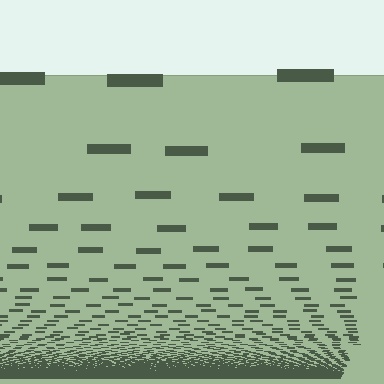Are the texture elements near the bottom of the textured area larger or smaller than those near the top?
Smaller. The gradient is inverted — elements near the bottom are smaller and denser.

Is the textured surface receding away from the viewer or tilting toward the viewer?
The surface appears to tilt toward the viewer. Texture elements get larger and sparser toward the top.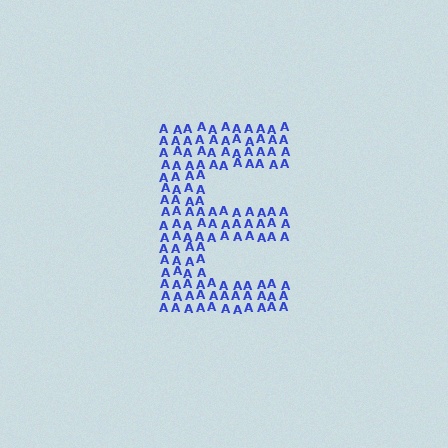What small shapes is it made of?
It is made of small letter A's.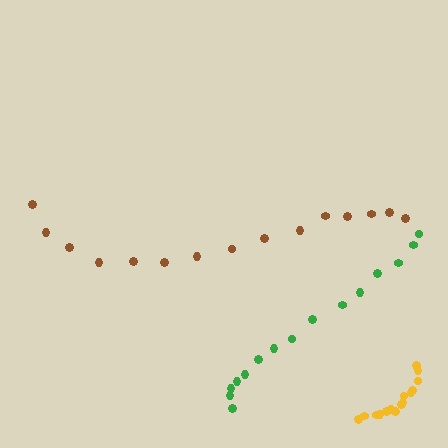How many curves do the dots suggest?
There are 3 distinct paths.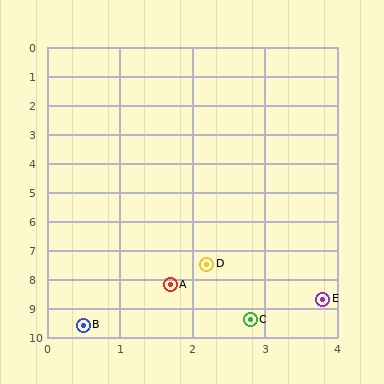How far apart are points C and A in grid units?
Points C and A are about 1.6 grid units apart.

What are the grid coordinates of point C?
Point C is at approximately (2.8, 9.4).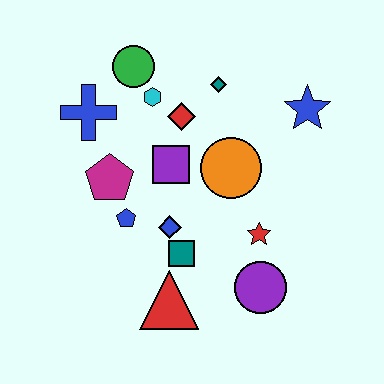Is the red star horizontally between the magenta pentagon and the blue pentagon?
No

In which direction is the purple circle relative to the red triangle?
The purple circle is to the right of the red triangle.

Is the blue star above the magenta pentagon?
Yes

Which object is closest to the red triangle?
The teal square is closest to the red triangle.